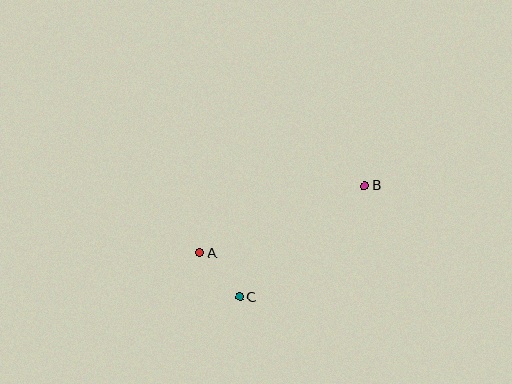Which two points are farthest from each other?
Points A and B are farthest from each other.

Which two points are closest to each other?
Points A and C are closest to each other.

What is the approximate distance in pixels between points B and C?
The distance between B and C is approximately 167 pixels.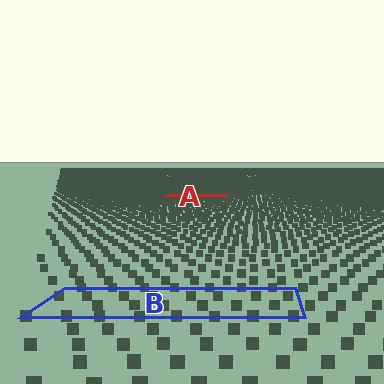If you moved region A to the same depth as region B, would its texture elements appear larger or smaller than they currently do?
They would appear larger. At a closer depth, the same texture elements are projected at a bigger on-screen size.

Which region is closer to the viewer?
Region B is closer. The texture elements there are larger and more spread out.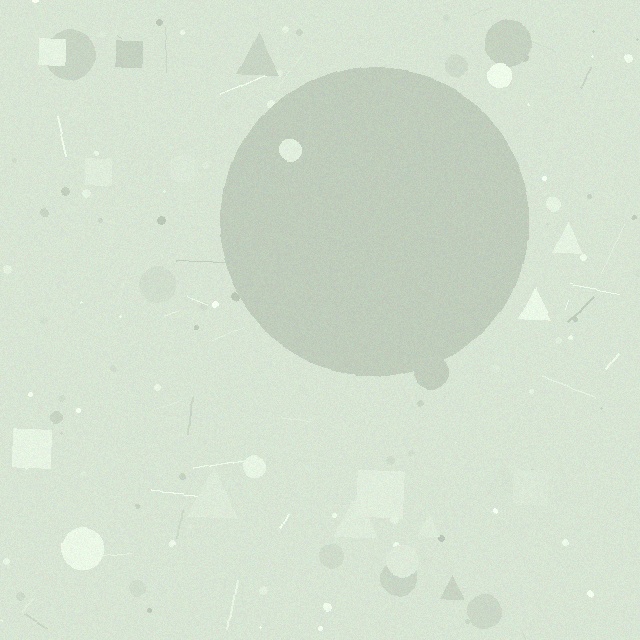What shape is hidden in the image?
A circle is hidden in the image.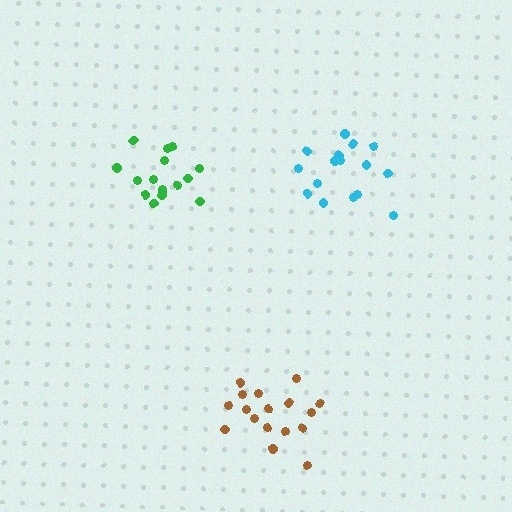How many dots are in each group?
Group 1: 16 dots, Group 2: 16 dots, Group 3: 17 dots (49 total).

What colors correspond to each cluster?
The clusters are colored: cyan, green, brown.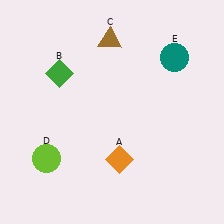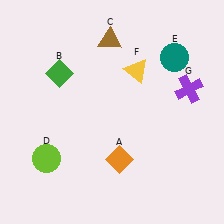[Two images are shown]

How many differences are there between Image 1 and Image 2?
There are 2 differences between the two images.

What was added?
A yellow triangle (F), a purple cross (G) were added in Image 2.